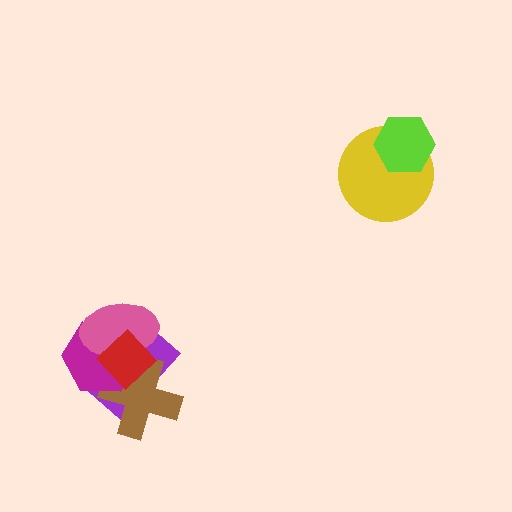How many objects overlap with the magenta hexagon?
4 objects overlap with the magenta hexagon.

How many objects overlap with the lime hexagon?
1 object overlaps with the lime hexagon.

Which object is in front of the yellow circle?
The lime hexagon is in front of the yellow circle.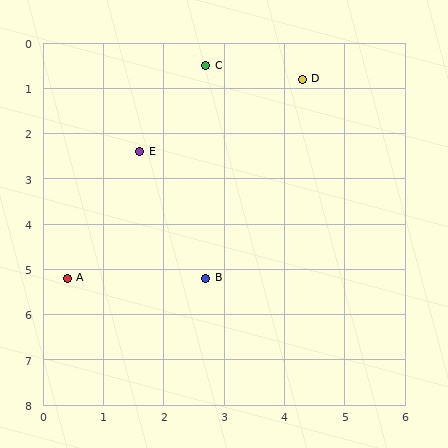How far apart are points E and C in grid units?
Points E and C are about 2.2 grid units apart.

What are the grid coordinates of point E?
Point E is at approximately (1.6, 2.4).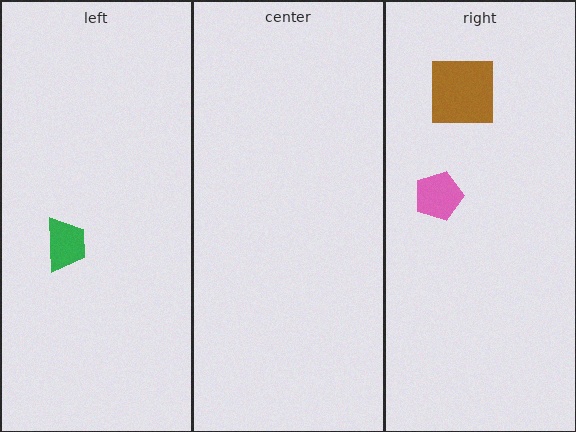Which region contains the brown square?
The right region.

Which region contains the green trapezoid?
The left region.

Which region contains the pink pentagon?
The right region.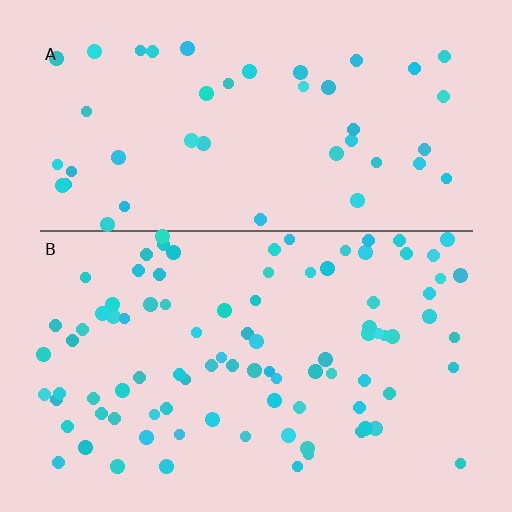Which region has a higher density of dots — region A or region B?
B (the bottom).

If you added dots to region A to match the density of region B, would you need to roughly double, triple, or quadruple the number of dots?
Approximately double.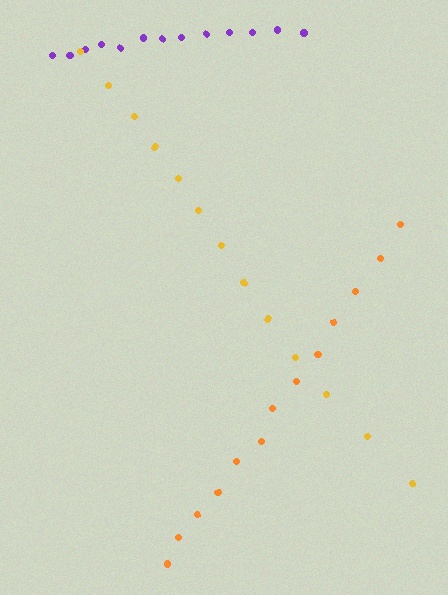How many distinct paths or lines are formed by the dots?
There are 3 distinct paths.